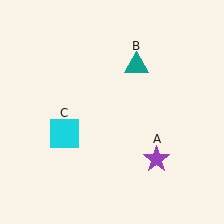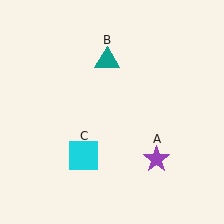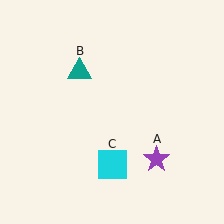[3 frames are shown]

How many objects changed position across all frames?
2 objects changed position: teal triangle (object B), cyan square (object C).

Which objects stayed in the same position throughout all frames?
Purple star (object A) remained stationary.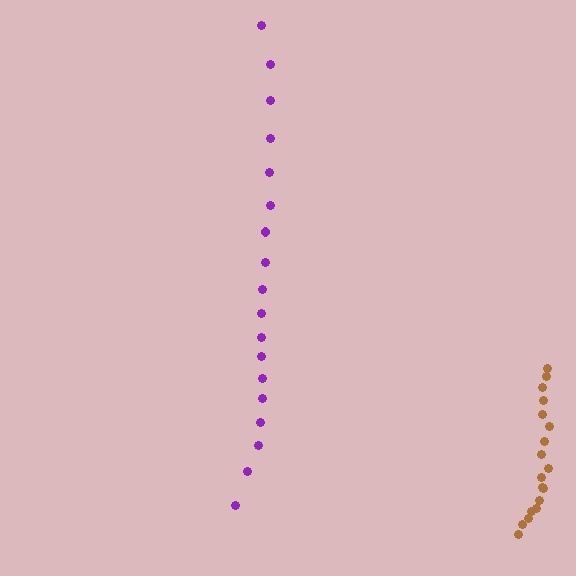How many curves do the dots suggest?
There are 2 distinct paths.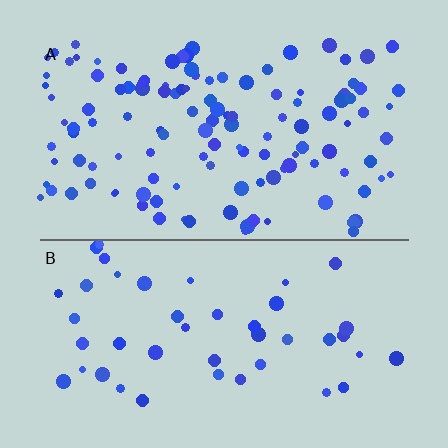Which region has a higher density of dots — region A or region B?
A (the top).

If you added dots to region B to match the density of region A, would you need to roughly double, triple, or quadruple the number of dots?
Approximately triple.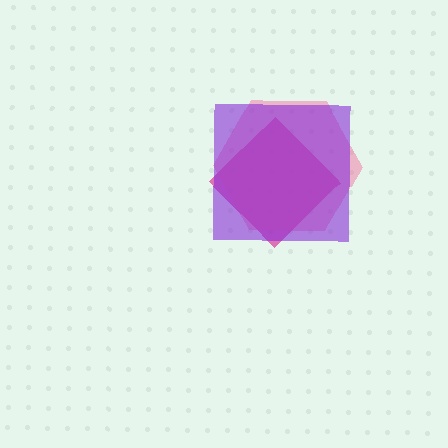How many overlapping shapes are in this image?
There are 3 overlapping shapes in the image.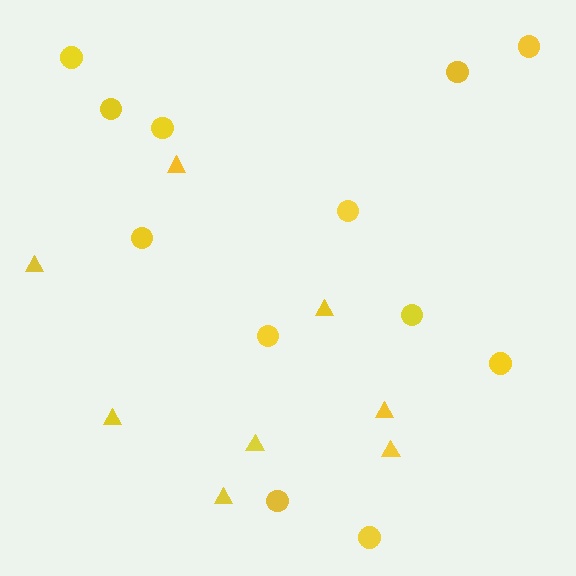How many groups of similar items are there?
There are 2 groups: one group of circles (12) and one group of triangles (8).